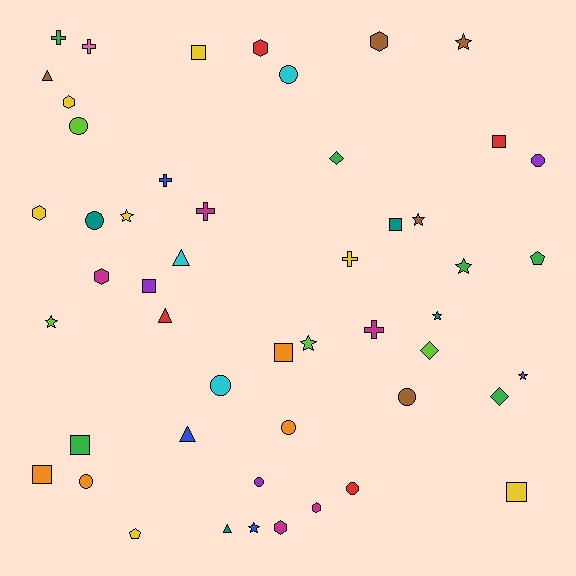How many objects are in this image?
There are 50 objects.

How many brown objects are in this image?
There are 5 brown objects.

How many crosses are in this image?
There are 6 crosses.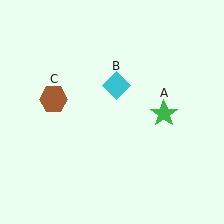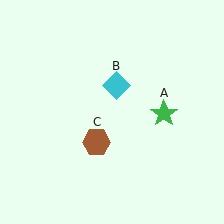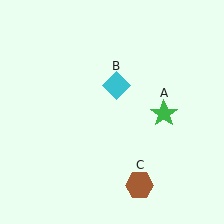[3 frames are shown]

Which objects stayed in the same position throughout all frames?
Green star (object A) and cyan diamond (object B) remained stationary.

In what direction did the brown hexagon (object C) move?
The brown hexagon (object C) moved down and to the right.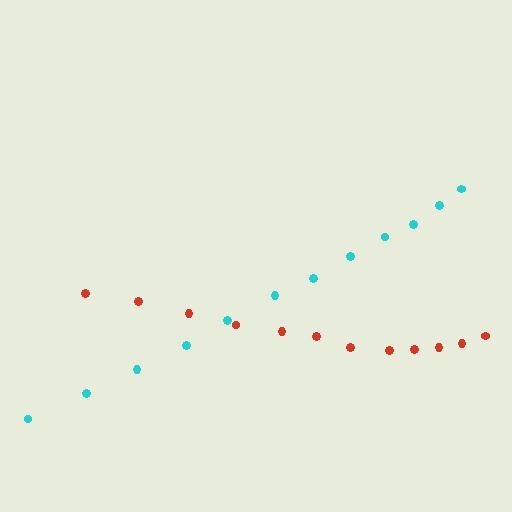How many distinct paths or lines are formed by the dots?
There are 2 distinct paths.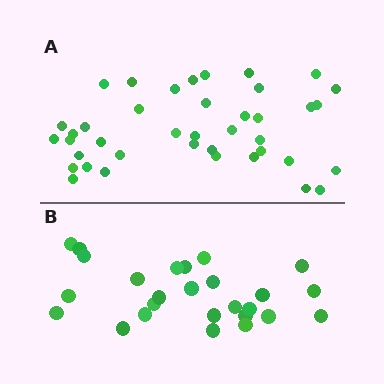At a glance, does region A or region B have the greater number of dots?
Region A (the top region) has more dots.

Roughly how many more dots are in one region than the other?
Region A has approximately 15 more dots than region B.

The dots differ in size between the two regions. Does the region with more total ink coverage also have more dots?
No. Region B has more total ink coverage because its dots are larger, but region A actually contains more individual dots. Total area can be misleading — the number of items is what matters here.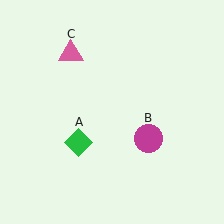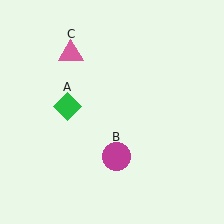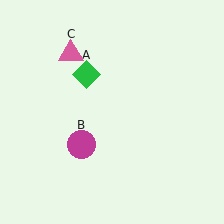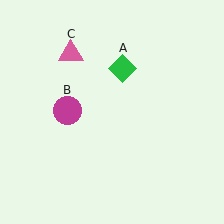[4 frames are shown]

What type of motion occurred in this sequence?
The green diamond (object A), magenta circle (object B) rotated clockwise around the center of the scene.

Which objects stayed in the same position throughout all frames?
Pink triangle (object C) remained stationary.